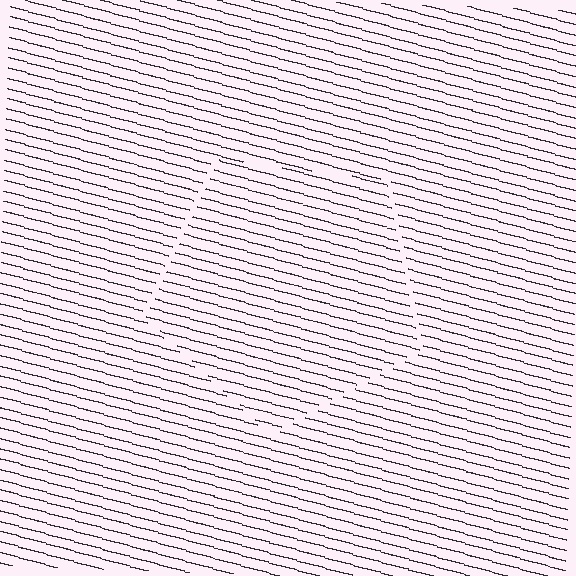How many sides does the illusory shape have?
5 sides — the line-ends trace a pentagon.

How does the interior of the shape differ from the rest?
The interior of the shape contains the same grating, shifted by half a period — the contour is defined by the phase discontinuity where line-ends from the inner and outer gratings abut.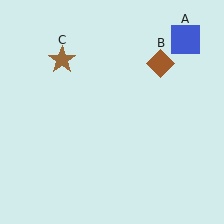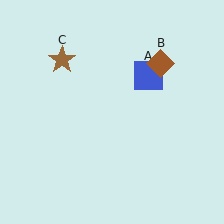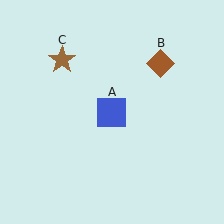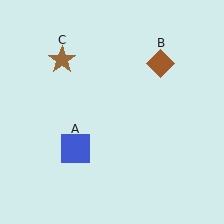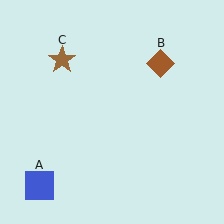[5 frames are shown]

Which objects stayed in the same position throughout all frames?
Brown diamond (object B) and brown star (object C) remained stationary.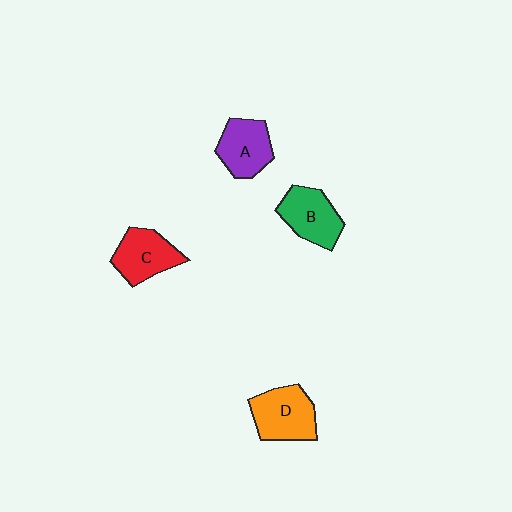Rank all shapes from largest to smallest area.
From largest to smallest: D (orange), B (green), C (red), A (purple).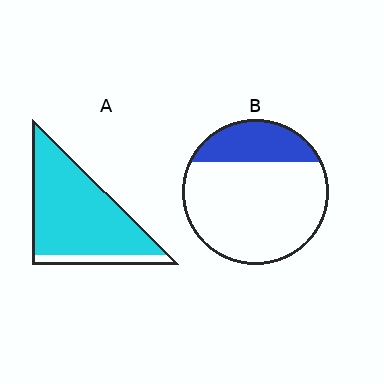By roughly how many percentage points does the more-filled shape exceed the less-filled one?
By roughly 60 percentage points (A over B).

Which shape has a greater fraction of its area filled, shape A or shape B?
Shape A.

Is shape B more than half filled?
No.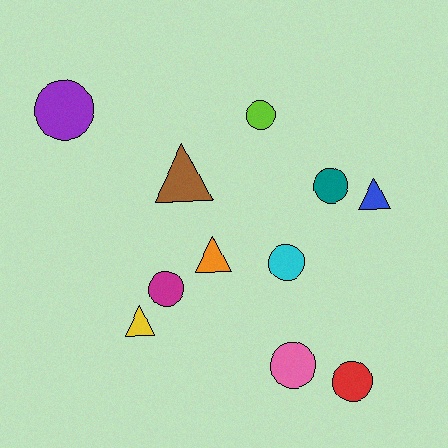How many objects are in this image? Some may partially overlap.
There are 11 objects.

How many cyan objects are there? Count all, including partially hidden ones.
There is 1 cyan object.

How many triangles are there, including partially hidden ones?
There are 4 triangles.